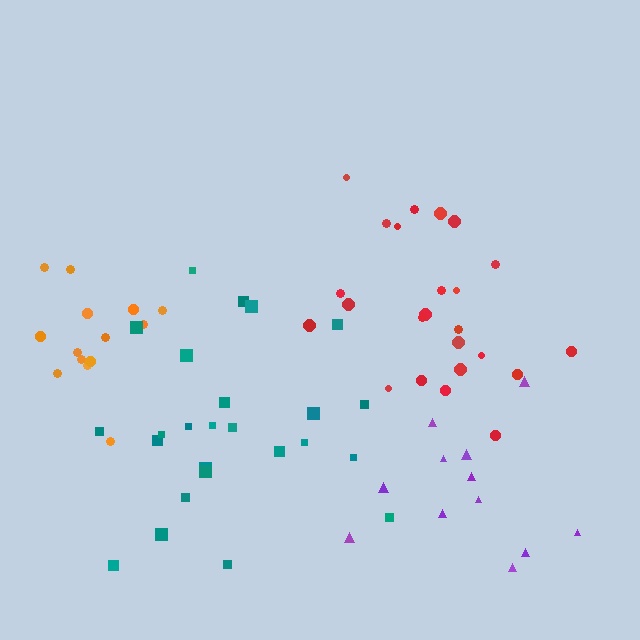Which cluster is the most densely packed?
Orange.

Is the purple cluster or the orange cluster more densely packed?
Orange.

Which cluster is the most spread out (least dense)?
Purple.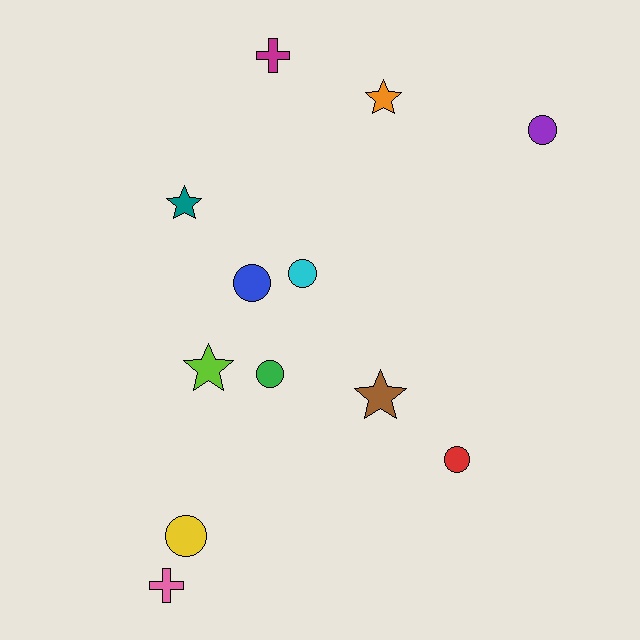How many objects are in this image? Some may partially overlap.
There are 12 objects.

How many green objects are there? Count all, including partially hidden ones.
There is 1 green object.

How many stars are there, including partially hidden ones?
There are 4 stars.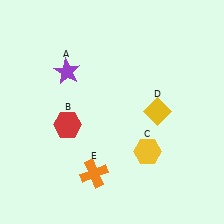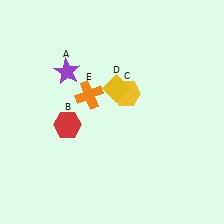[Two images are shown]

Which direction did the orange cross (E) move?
The orange cross (E) moved up.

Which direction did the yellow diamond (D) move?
The yellow diamond (D) moved left.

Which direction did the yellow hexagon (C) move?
The yellow hexagon (C) moved up.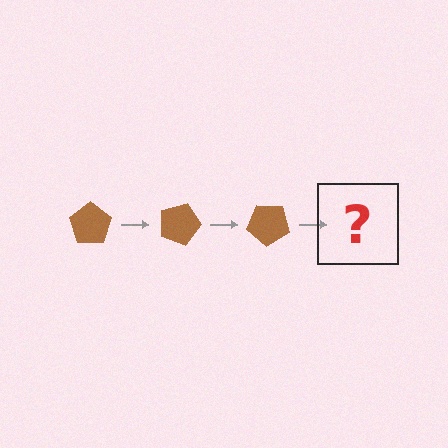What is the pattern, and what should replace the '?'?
The pattern is that the pentagon rotates 20 degrees each step. The '?' should be a brown pentagon rotated 60 degrees.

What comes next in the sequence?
The next element should be a brown pentagon rotated 60 degrees.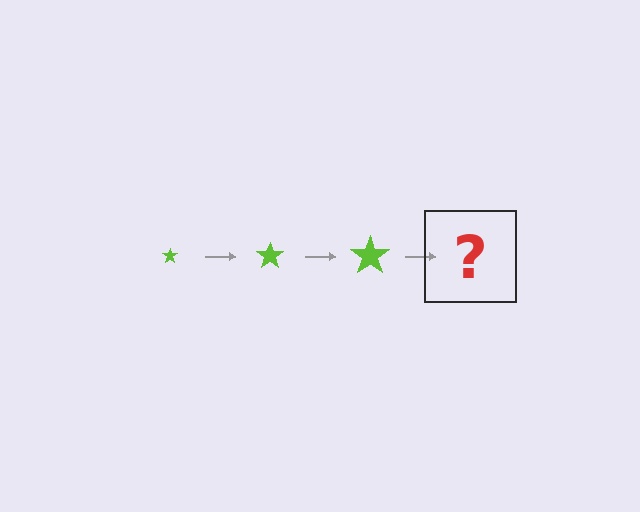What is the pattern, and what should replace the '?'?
The pattern is that the star gets progressively larger each step. The '?' should be a lime star, larger than the previous one.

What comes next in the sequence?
The next element should be a lime star, larger than the previous one.